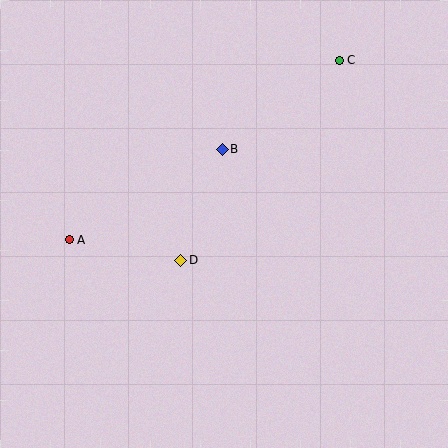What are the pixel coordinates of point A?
Point A is at (69, 240).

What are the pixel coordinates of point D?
Point D is at (181, 260).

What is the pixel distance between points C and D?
The distance between C and D is 255 pixels.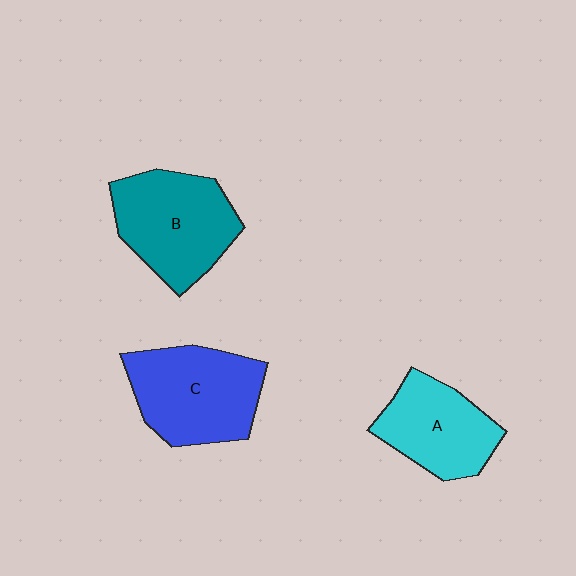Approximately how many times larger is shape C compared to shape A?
Approximately 1.2 times.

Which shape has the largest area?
Shape C (blue).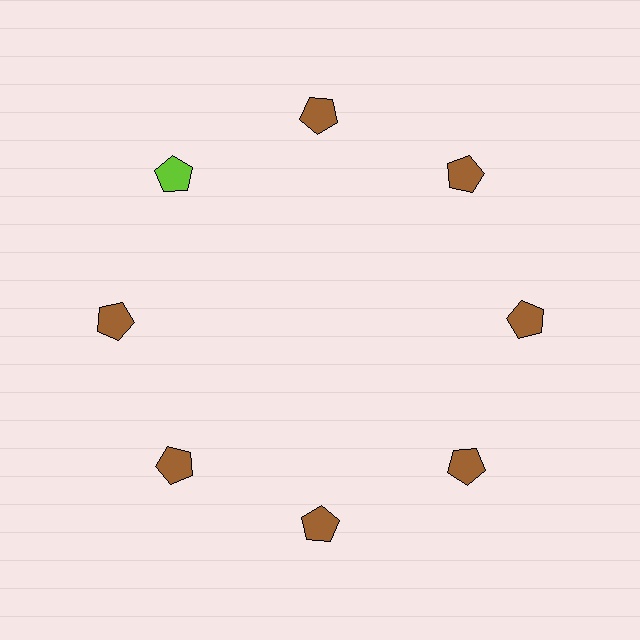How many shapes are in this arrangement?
There are 8 shapes arranged in a ring pattern.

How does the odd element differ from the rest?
It has a different color: lime instead of brown.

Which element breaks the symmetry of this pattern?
The lime pentagon at roughly the 10 o'clock position breaks the symmetry. All other shapes are brown pentagons.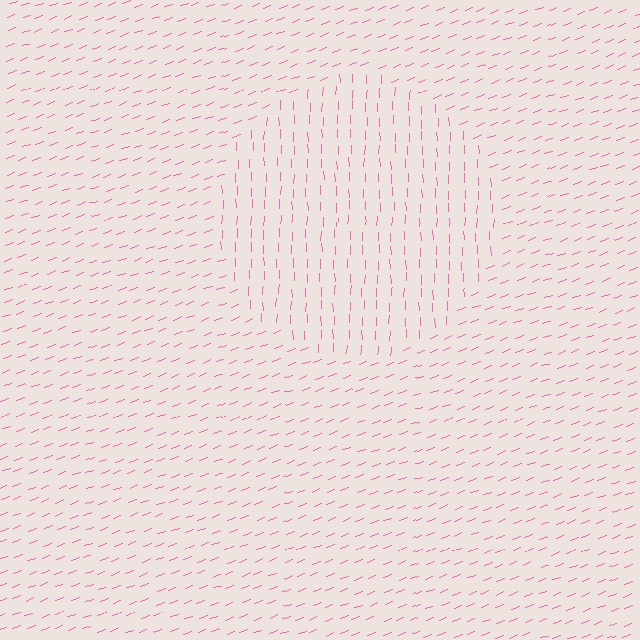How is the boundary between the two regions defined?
The boundary is defined purely by a change in line orientation (approximately 70 degrees difference). All lines are the same color and thickness.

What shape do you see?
I see a circle.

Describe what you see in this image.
The image is filled with small pink line segments. A circle region in the image has lines oriented differently from the surrounding lines, creating a visible texture boundary.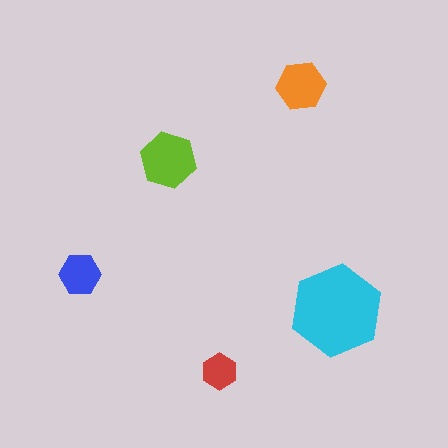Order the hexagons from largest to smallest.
the cyan one, the lime one, the orange one, the blue one, the red one.